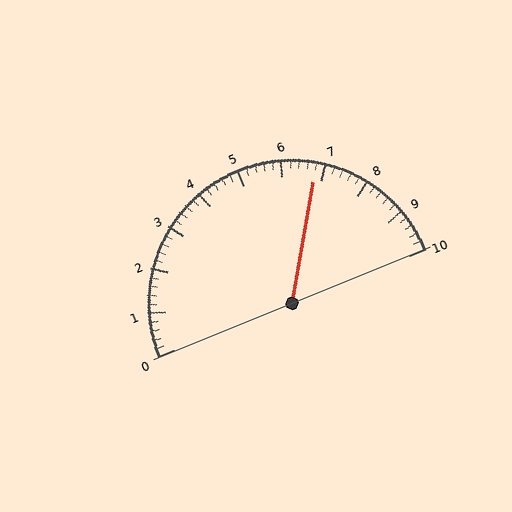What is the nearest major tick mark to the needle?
The nearest major tick mark is 7.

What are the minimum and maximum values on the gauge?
The gauge ranges from 0 to 10.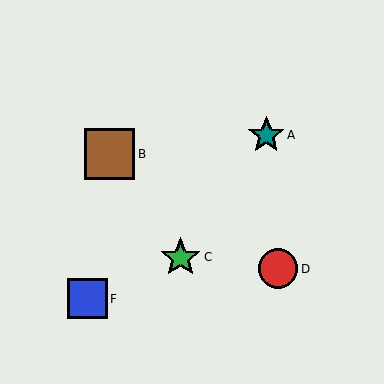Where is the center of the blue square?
The center of the blue square is at (87, 299).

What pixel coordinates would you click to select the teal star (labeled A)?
Click at (266, 135) to select the teal star A.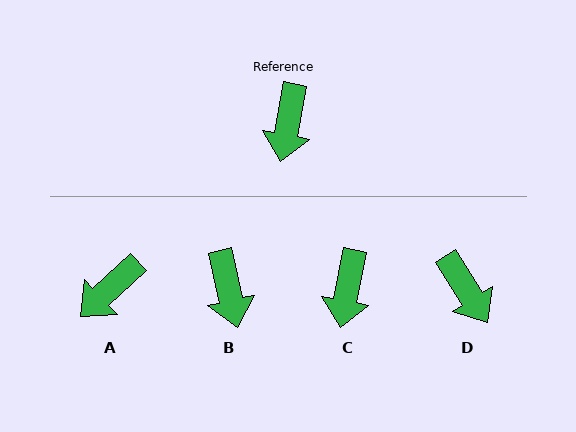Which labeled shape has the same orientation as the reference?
C.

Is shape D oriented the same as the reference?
No, it is off by about 43 degrees.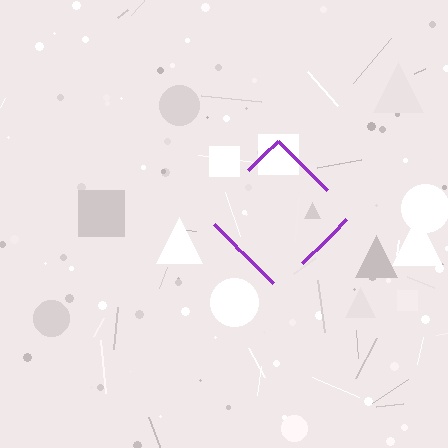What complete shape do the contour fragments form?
The contour fragments form a diamond.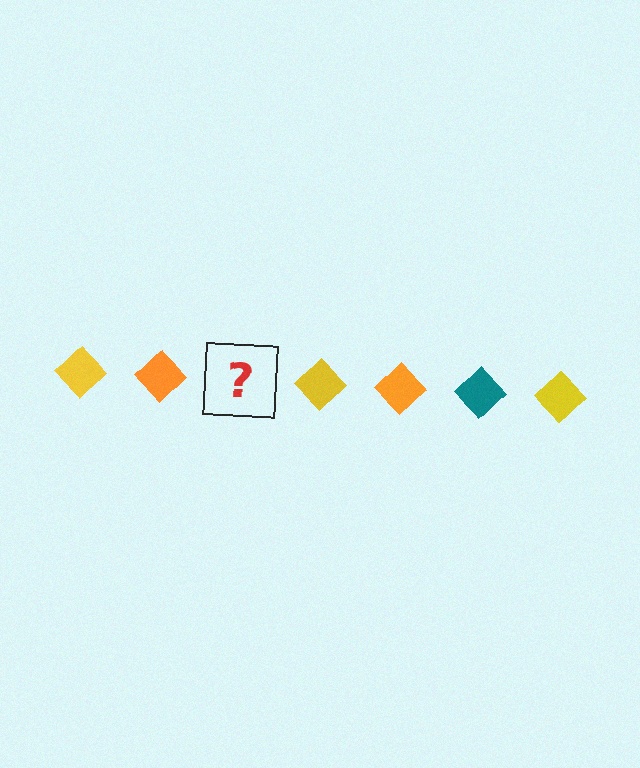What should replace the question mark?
The question mark should be replaced with a teal diamond.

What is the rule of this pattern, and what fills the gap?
The rule is that the pattern cycles through yellow, orange, teal diamonds. The gap should be filled with a teal diamond.